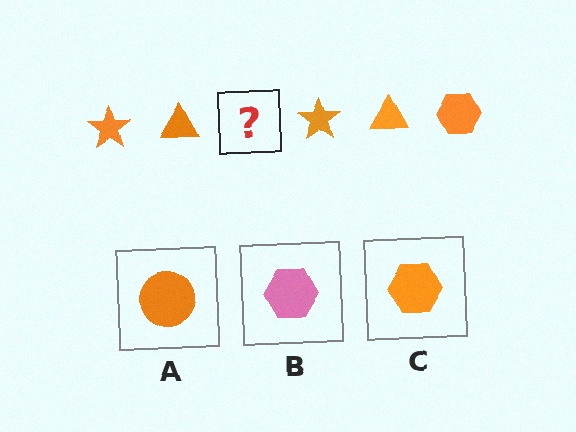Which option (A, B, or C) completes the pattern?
C.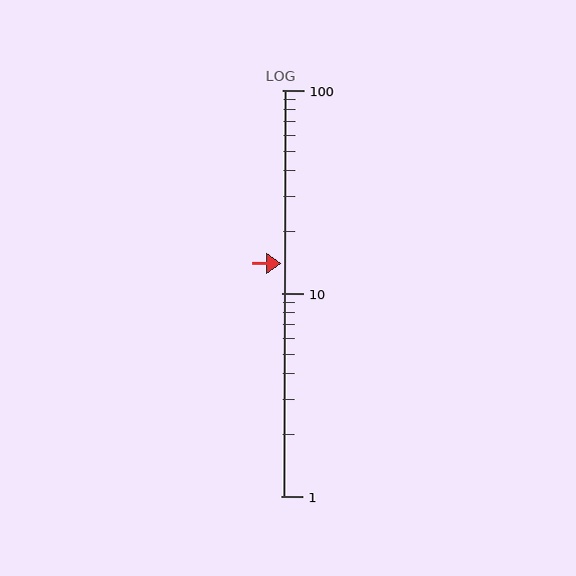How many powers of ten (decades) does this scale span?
The scale spans 2 decades, from 1 to 100.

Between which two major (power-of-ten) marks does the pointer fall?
The pointer is between 10 and 100.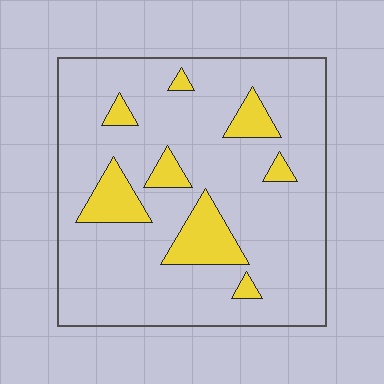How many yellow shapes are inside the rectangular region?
8.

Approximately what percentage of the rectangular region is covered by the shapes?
Approximately 15%.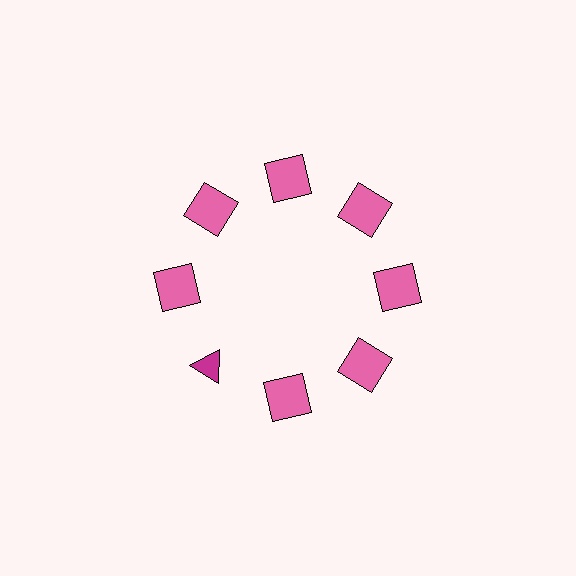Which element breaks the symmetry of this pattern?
The magenta triangle at roughly the 8 o'clock position breaks the symmetry. All other shapes are pink squares.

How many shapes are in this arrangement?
There are 8 shapes arranged in a ring pattern.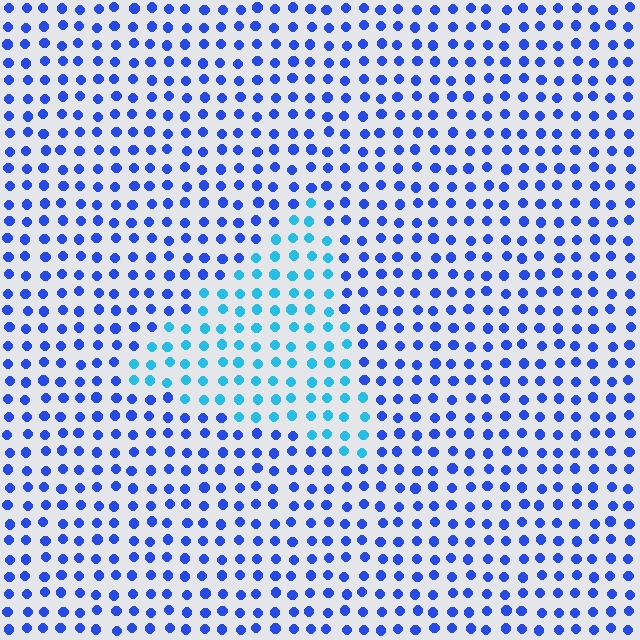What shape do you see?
I see a triangle.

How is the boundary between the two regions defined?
The boundary is defined purely by a slight shift in hue (about 37 degrees). Spacing, size, and orientation are identical on both sides.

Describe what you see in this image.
The image is filled with small blue elements in a uniform arrangement. A triangle-shaped region is visible where the elements are tinted to a slightly different hue, forming a subtle color boundary.